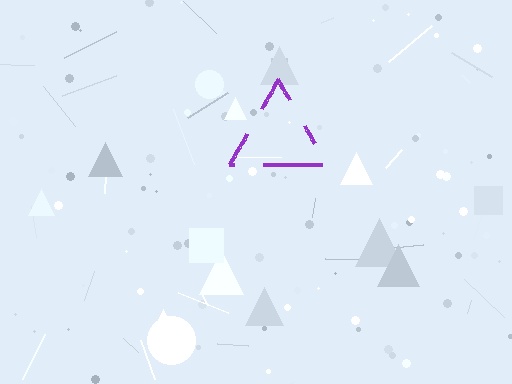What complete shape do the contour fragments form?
The contour fragments form a triangle.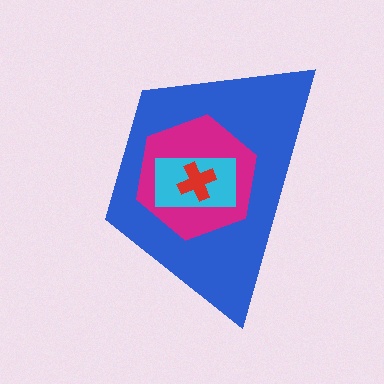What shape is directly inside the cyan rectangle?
The red cross.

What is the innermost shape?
The red cross.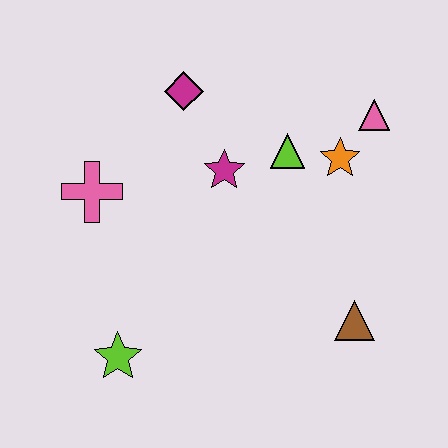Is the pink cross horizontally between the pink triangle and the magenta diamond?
No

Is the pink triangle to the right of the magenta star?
Yes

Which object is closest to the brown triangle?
The orange star is closest to the brown triangle.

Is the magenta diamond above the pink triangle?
Yes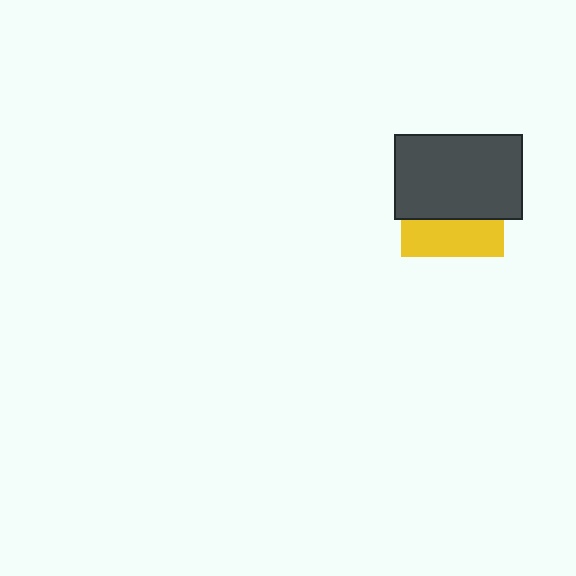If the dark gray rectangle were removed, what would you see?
You would see the complete yellow square.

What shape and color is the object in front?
The object in front is a dark gray rectangle.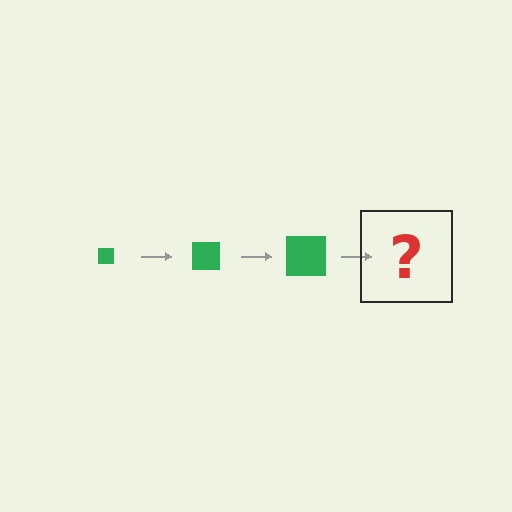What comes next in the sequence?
The next element should be a green square, larger than the previous one.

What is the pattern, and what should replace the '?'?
The pattern is that the square gets progressively larger each step. The '?' should be a green square, larger than the previous one.